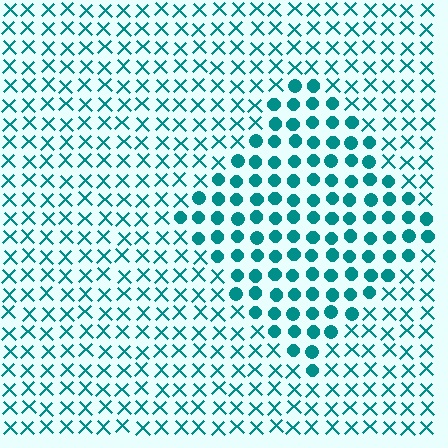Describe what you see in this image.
The image is filled with small teal elements arranged in a uniform grid. A diamond-shaped region contains circles, while the surrounding area contains X marks. The boundary is defined purely by the change in element shape.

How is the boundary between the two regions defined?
The boundary is defined by a change in element shape: circles inside vs. X marks outside. All elements share the same color and spacing.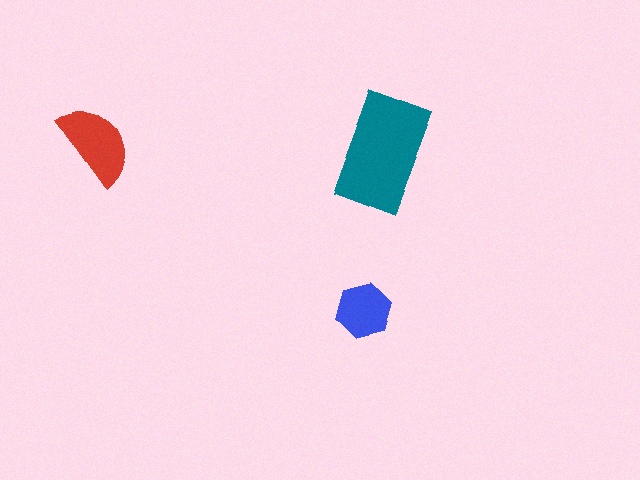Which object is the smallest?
The blue hexagon.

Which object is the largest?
The teal rectangle.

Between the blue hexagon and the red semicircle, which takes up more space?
The red semicircle.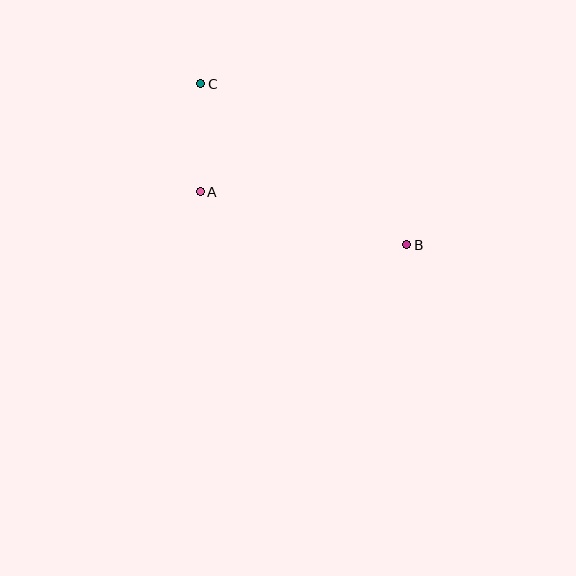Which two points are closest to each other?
Points A and C are closest to each other.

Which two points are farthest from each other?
Points B and C are farthest from each other.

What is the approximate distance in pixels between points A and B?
The distance between A and B is approximately 213 pixels.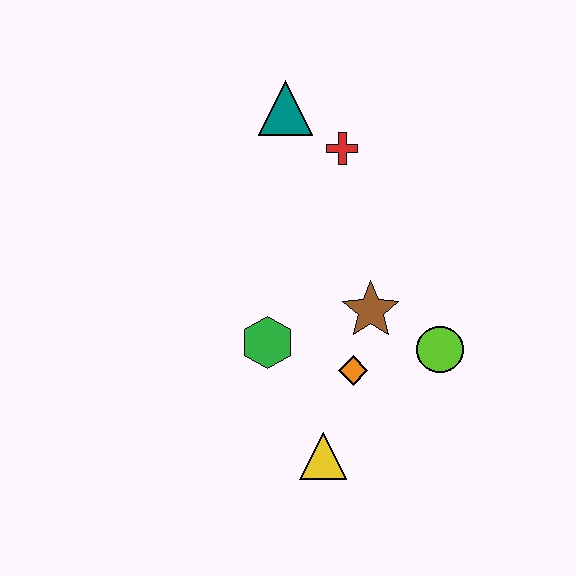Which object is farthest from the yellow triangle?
The teal triangle is farthest from the yellow triangle.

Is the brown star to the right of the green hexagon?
Yes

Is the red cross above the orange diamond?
Yes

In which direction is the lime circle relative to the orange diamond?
The lime circle is to the right of the orange diamond.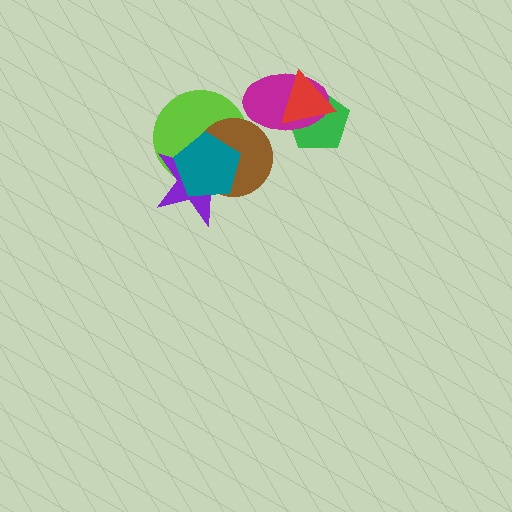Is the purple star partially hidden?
Yes, it is partially covered by another shape.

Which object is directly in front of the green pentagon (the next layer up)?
The magenta ellipse is directly in front of the green pentagon.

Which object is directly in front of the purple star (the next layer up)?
The brown circle is directly in front of the purple star.